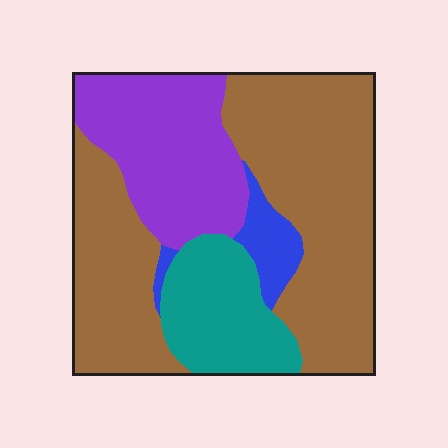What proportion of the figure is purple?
Purple takes up about one quarter (1/4) of the figure.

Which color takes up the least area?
Blue, at roughly 5%.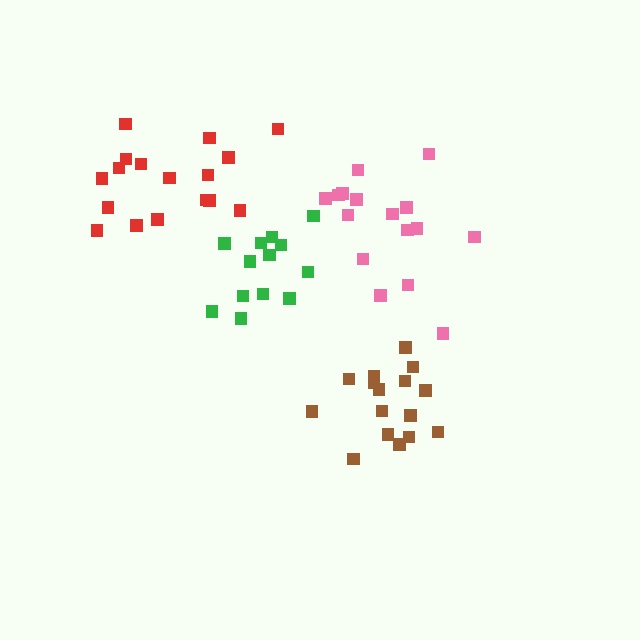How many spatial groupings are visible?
There are 4 spatial groupings.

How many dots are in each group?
Group 1: 17 dots, Group 2: 16 dots, Group 3: 13 dots, Group 4: 16 dots (62 total).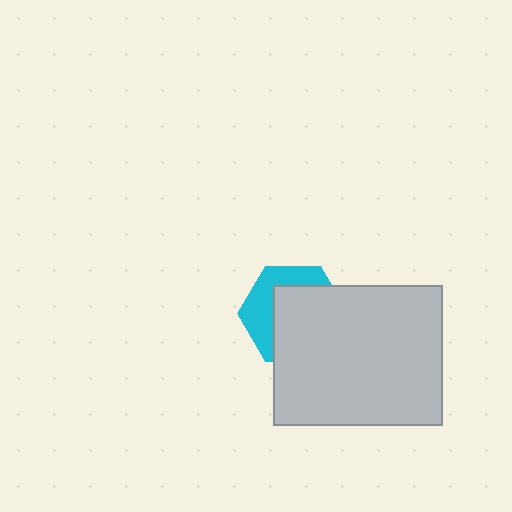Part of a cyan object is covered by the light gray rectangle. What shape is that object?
It is a hexagon.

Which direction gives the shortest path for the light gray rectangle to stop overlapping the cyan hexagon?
Moving toward the lower-right gives the shortest separation.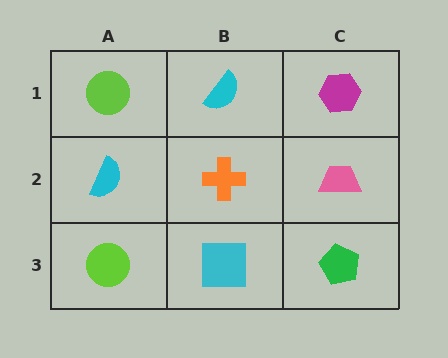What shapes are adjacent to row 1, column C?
A pink trapezoid (row 2, column C), a cyan semicircle (row 1, column B).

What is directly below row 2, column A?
A lime circle.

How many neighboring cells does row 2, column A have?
3.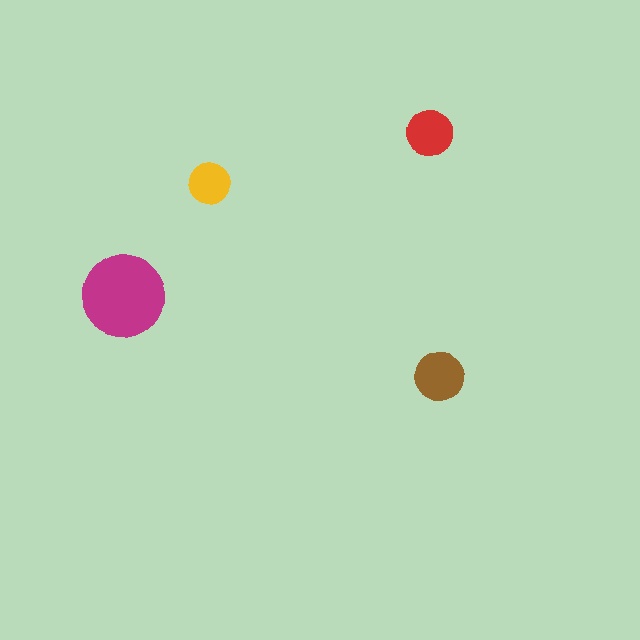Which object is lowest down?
The brown circle is bottommost.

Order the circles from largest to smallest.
the magenta one, the brown one, the red one, the yellow one.